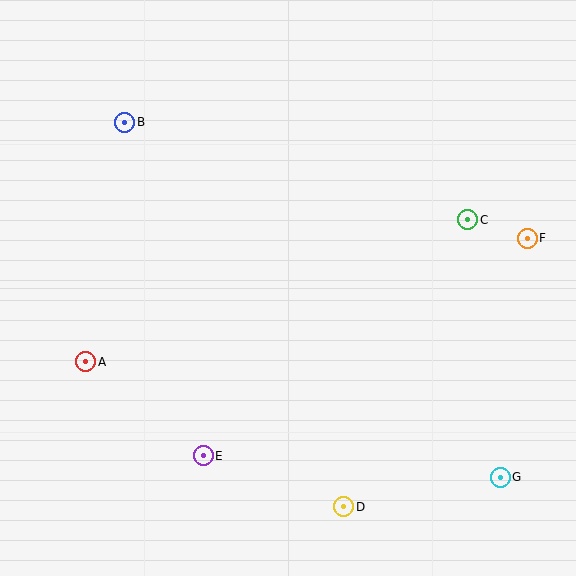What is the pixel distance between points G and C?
The distance between G and C is 259 pixels.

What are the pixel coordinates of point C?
Point C is at (468, 220).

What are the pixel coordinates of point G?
Point G is at (500, 477).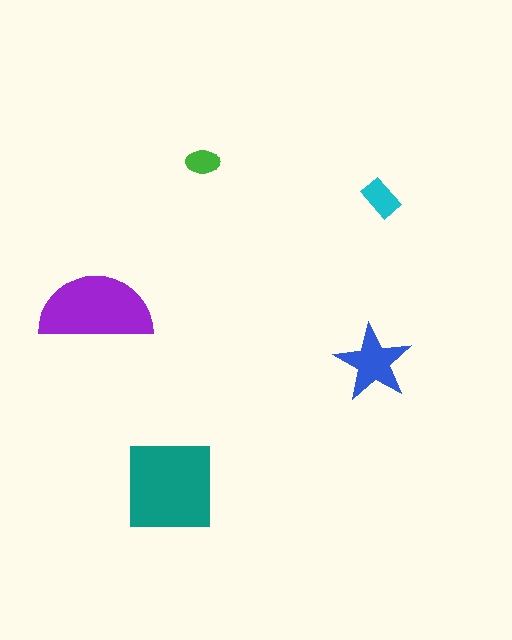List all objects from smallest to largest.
The green ellipse, the cyan rectangle, the blue star, the purple semicircle, the teal square.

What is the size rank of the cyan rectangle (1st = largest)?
4th.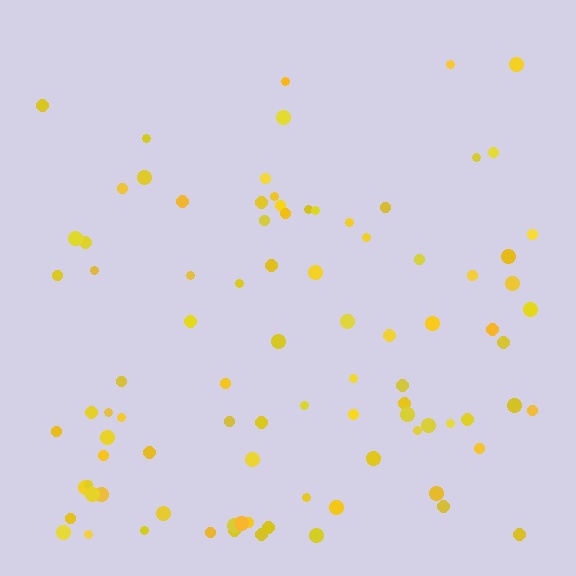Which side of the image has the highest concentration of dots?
The bottom.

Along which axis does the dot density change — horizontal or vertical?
Vertical.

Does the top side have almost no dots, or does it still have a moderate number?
Still a moderate number, just noticeably fewer than the bottom.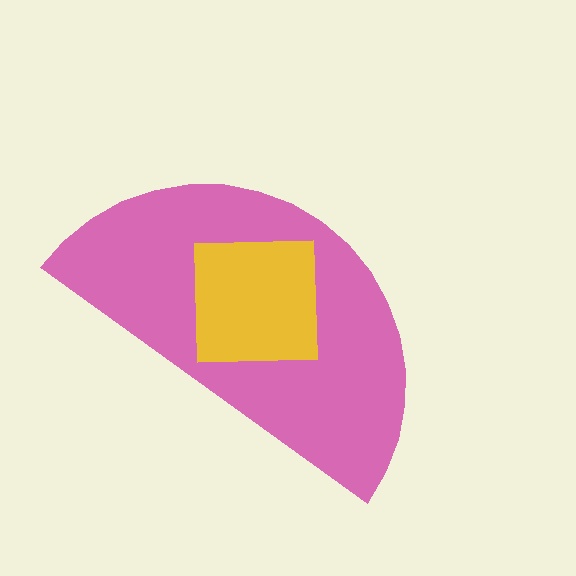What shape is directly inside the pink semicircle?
The yellow square.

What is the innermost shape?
The yellow square.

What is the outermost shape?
The pink semicircle.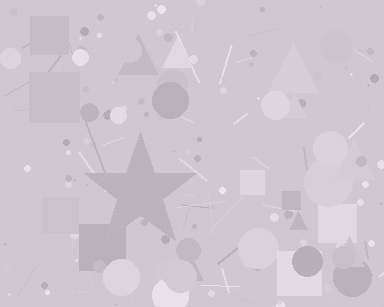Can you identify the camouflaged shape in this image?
The camouflaged shape is a star.